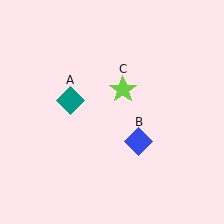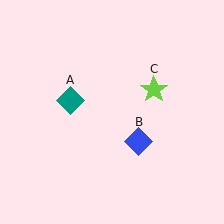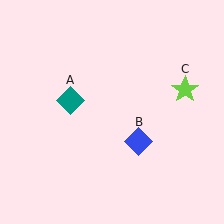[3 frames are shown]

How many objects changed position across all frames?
1 object changed position: lime star (object C).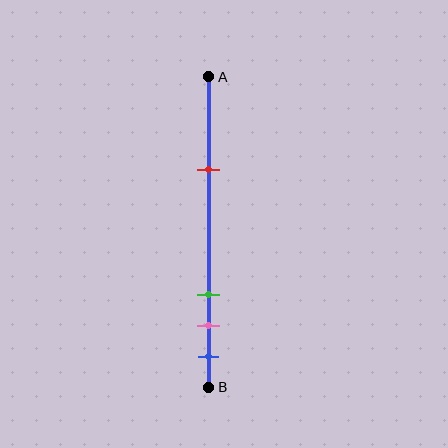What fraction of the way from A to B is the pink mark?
The pink mark is approximately 80% (0.8) of the way from A to B.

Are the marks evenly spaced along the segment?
No, the marks are not evenly spaced.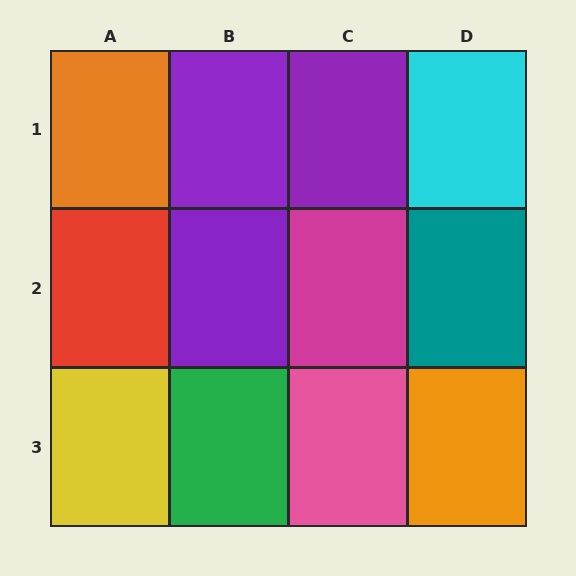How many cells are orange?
2 cells are orange.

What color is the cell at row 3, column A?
Yellow.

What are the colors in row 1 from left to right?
Orange, purple, purple, cyan.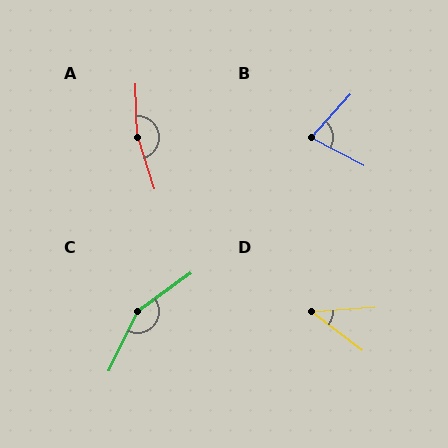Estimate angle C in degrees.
Approximately 151 degrees.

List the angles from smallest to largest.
D (41°), B (75°), C (151°), A (164°).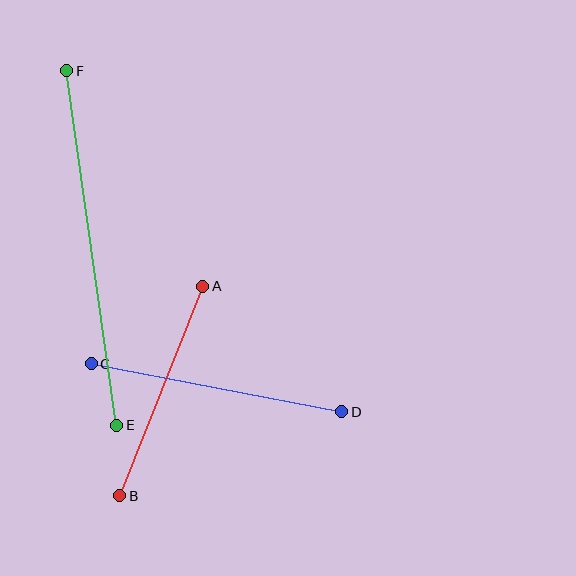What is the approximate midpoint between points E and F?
The midpoint is at approximately (92, 248) pixels.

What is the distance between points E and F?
The distance is approximately 358 pixels.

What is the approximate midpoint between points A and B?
The midpoint is at approximately (161, 391) pixels.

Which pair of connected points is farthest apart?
Points E and F are farthest apart.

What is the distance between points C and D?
The distance is approximately 255 pixels.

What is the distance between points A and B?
The distance is approximately 225 pixels.